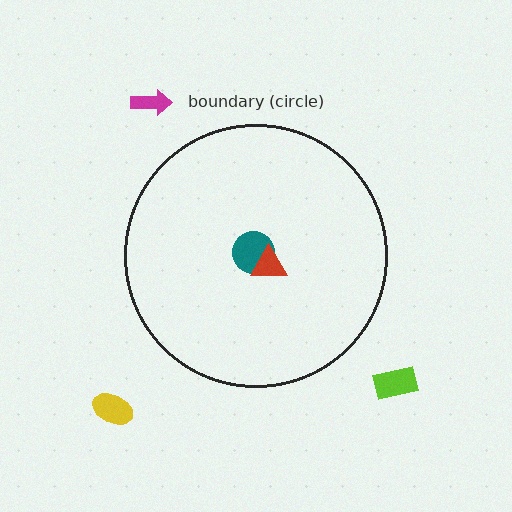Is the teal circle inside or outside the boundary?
Inside.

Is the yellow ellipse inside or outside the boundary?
Outside.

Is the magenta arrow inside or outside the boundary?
Outside.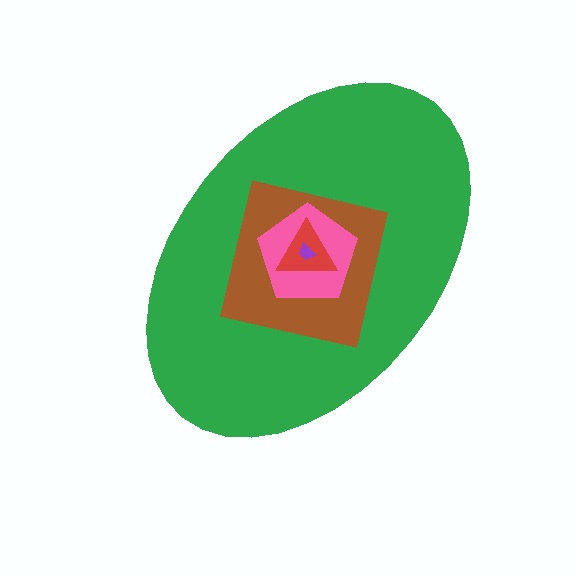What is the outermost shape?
The green ellipse.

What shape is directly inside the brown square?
The pink pentagon.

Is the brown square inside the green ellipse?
Yes.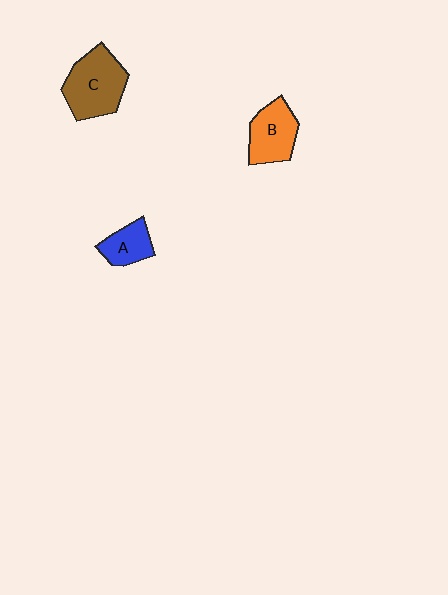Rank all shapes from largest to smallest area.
From largest to smallest: C (brown), B (orange), A (blue).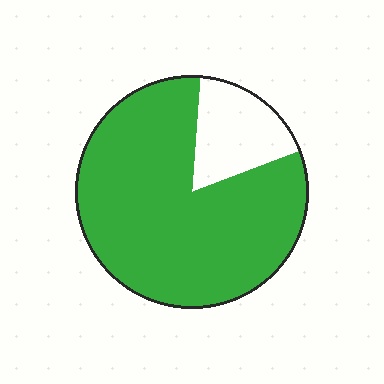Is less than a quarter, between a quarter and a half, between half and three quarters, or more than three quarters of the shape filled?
More than three quarters.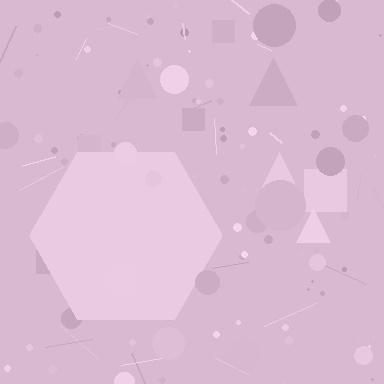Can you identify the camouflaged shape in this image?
The camouflaged shape is a hexagon.